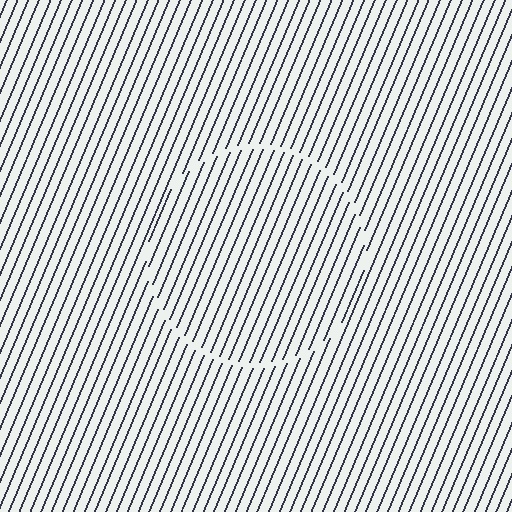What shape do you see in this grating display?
An illusory circle. The interior of the shape contains the same grating, shifted by half a period — the contour is defined by the phase discontinuity where line-ends from the inner and outer gratings abut.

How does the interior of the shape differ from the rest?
The interior of the shape contains the same grating, shifted by half a period — the contour is defined by the phase discontinuity where line-ends from the inner and outer gratings abut.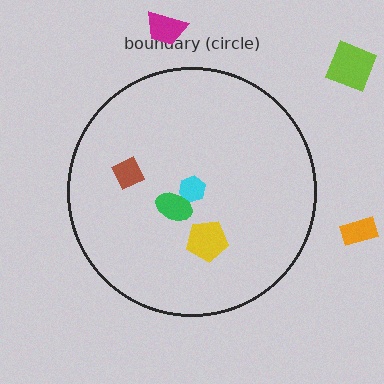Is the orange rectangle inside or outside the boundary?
Outside.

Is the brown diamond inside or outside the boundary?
Inside.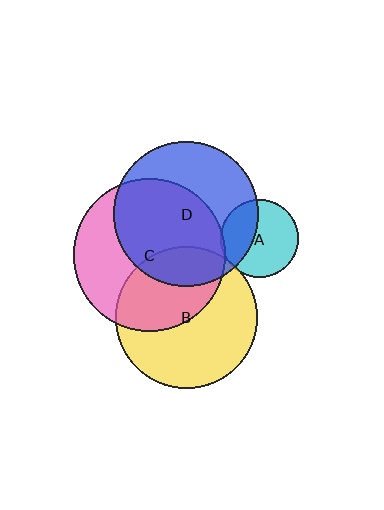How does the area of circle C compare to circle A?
Approximately 3.8 times.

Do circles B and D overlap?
Yes.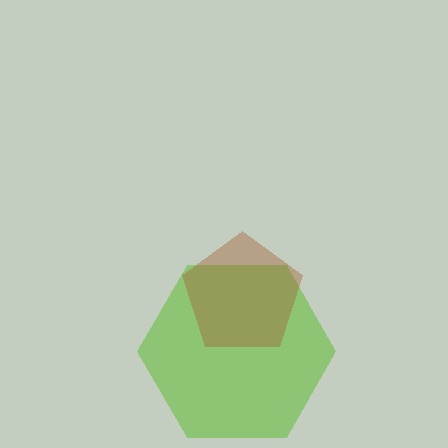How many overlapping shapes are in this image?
There are 2 overlapping shapes in the image.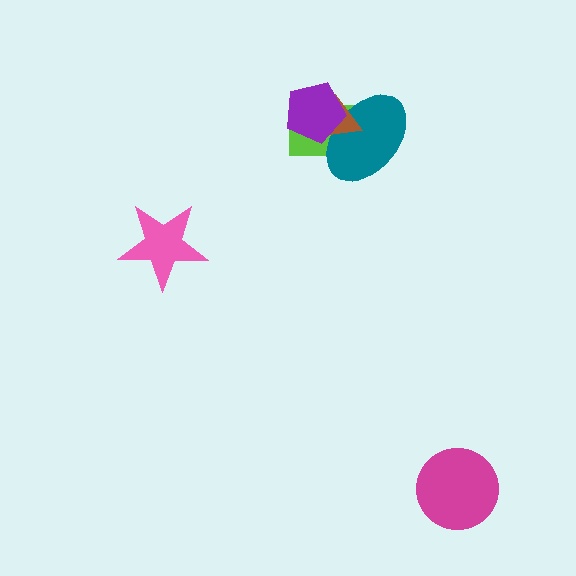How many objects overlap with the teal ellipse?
3 objects overlap with the teal ellipse.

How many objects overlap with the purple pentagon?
3 objects overlap with the purple pentagon.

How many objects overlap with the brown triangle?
3 objects overlap with the brown triangle.